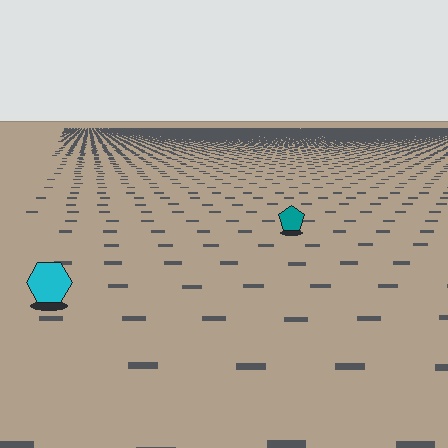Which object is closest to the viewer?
The cyan hexagon is closest. The texture marks near it are larger and more spread out.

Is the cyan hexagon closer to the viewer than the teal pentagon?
Yes. The cyan hexagon is closer — you can tell from the texture gradient: the ground texture is coarser near it.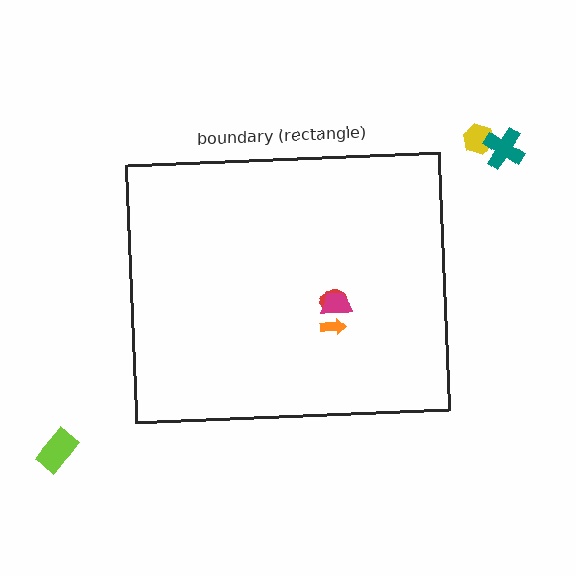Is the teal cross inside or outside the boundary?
Outside.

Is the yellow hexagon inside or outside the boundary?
Outside.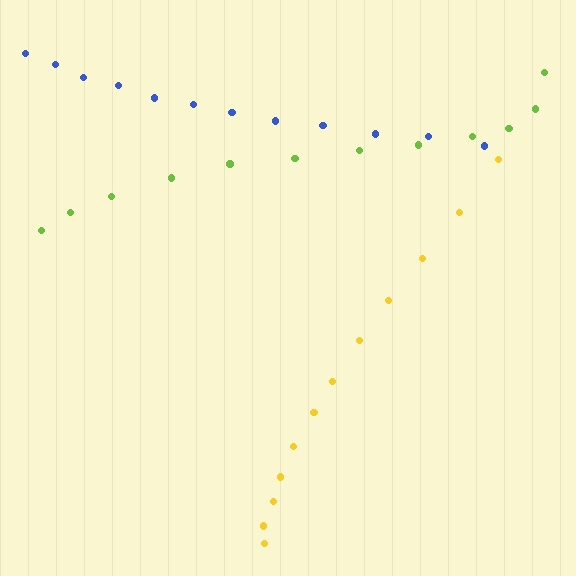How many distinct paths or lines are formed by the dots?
There are 3 distinct paths.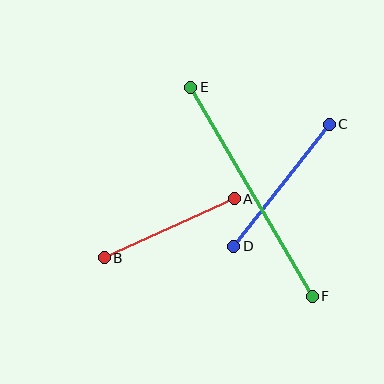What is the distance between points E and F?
The distance is approximately 242 pixels.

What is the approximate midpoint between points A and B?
The midpoint is at approximately (169, 228) pixels.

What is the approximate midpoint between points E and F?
The midpoint is at approximately (252, 192) pixels.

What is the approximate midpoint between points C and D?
The midpoint is at approximately (281, 185) pixels.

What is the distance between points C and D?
The distance is approximately 155 pixels.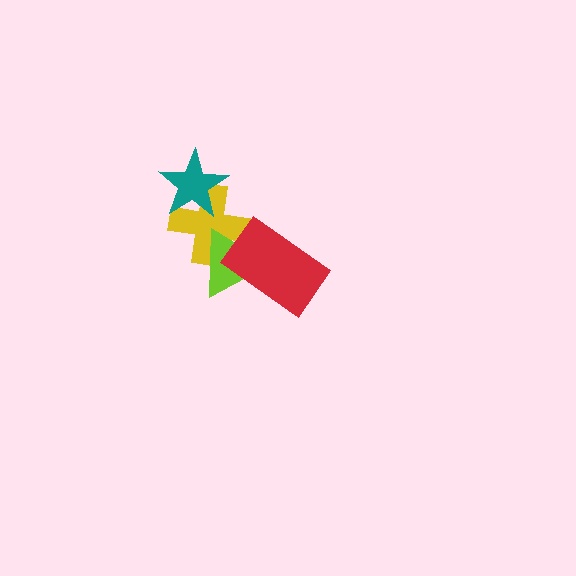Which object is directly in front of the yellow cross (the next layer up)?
The lime triangle is directly in front of the yellow cross.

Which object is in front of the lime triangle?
The red rectangle is in front of the lime triangle.